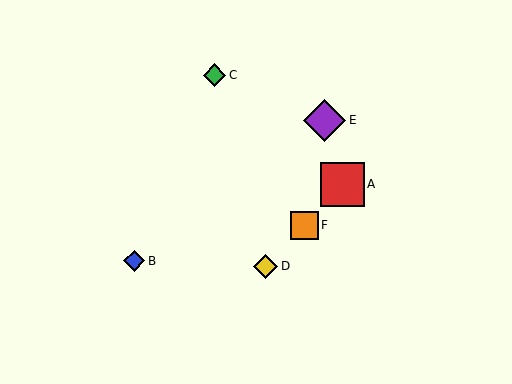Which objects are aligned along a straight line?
Objects A, D, F are aligned along a straight line.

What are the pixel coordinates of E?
Object E is at (325, 120).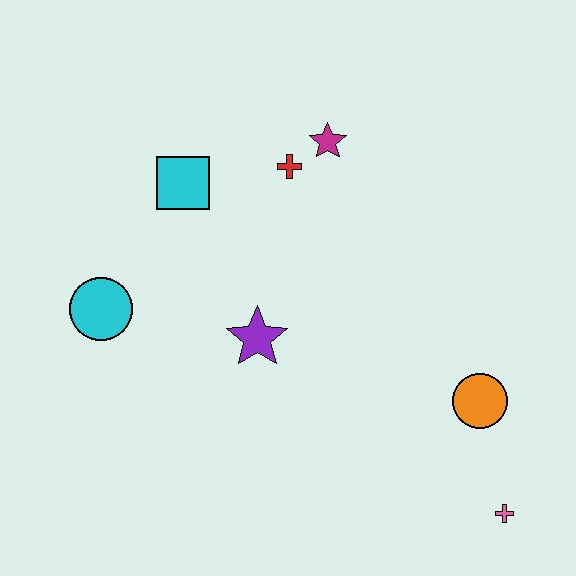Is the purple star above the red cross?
No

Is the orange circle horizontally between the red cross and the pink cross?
Yes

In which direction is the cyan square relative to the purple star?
The cyan square is above the purple star.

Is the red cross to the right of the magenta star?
No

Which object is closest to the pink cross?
The orange circle is closest to the pink cross.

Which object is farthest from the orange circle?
The cyan circle is farthest from the orange circle.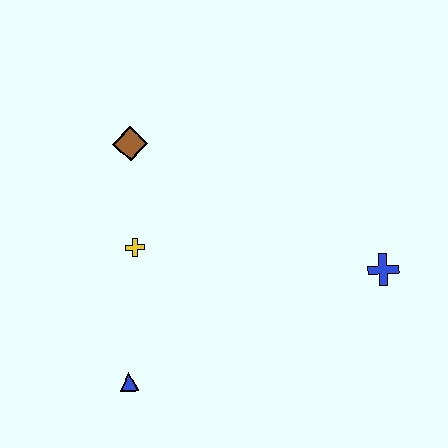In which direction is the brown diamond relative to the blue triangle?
The brown diamond is above the blue triangle.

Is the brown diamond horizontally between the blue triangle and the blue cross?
Yes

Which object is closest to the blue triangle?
The yellow cross is closest to the blue triangle.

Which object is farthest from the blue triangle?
The blue cross is farthest from the blue triangle.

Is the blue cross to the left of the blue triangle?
No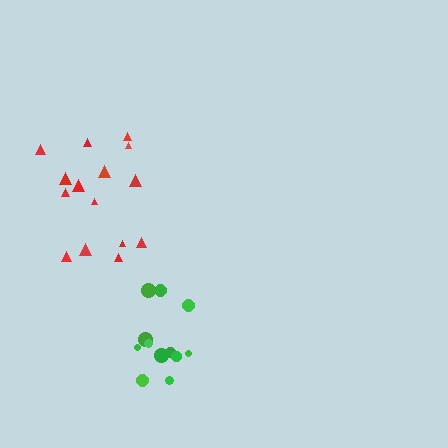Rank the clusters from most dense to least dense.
green, red.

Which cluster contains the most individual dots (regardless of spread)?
Red (15).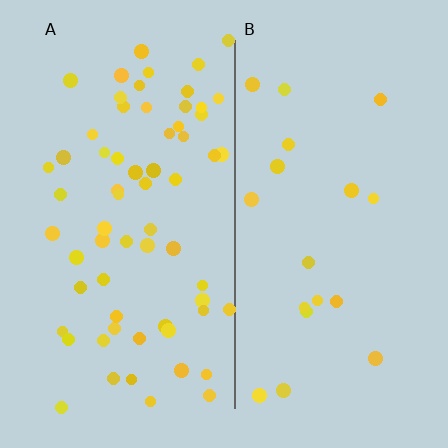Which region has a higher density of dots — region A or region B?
A (the left).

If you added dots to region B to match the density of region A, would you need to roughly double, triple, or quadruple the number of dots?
Approximately triple.